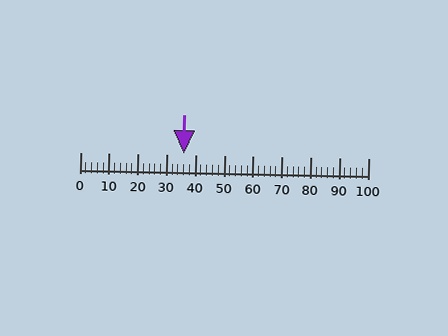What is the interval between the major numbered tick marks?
The major tick marks are spaced 10 units apart.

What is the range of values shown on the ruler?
The ruler shows values from 0 to 100.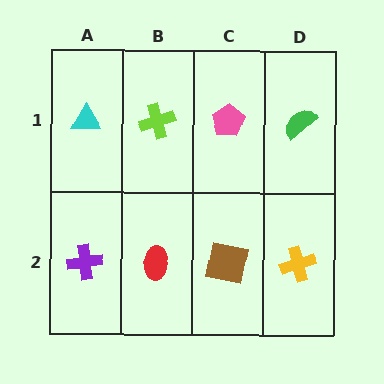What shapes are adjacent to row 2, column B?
A lime cross (row 1, column B), a purple cross (row 2, column A), a brown square (row 2, column C).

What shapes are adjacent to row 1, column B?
A red ellipse (row 2, column B), a cyan triangle (row 1, column A), a pink pentagon (row 1, column C).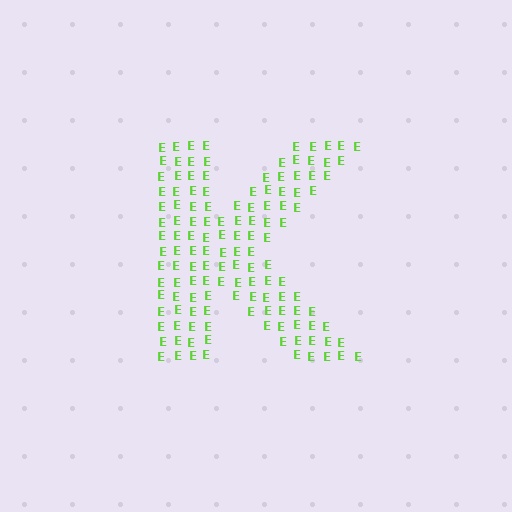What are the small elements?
The small elements are letter E's.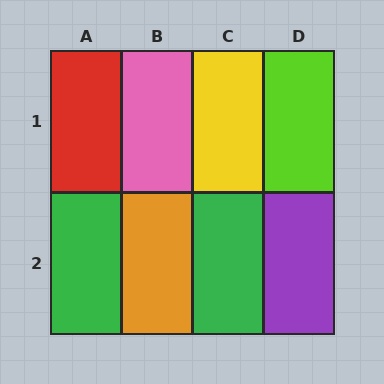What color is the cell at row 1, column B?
Pink.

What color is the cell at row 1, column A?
Red.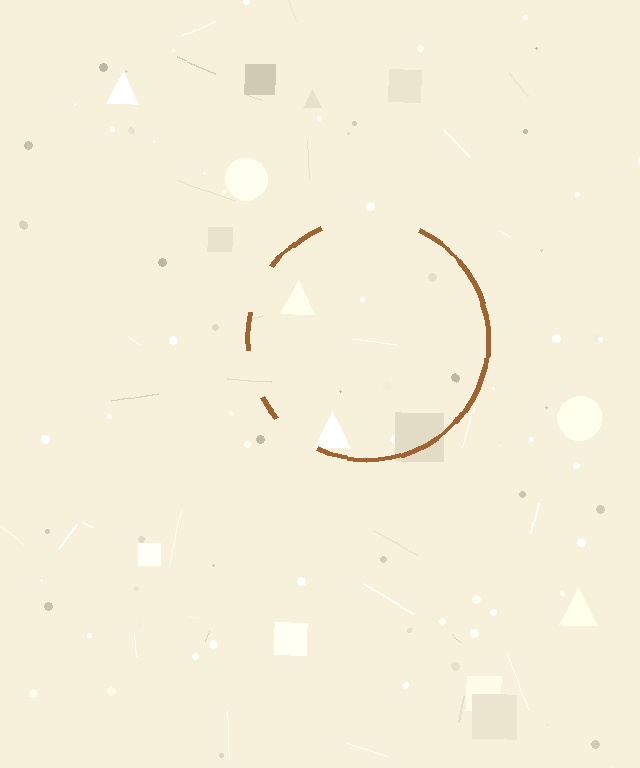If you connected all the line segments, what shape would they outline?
They would outline a circle.